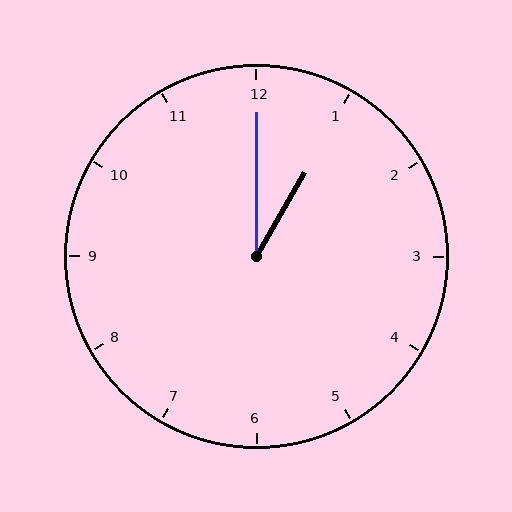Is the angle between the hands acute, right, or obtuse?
It is acute.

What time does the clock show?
1:00.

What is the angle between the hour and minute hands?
Approximately 30 degrees.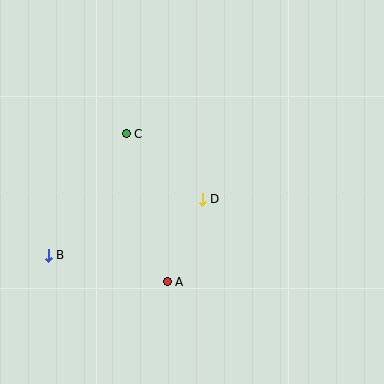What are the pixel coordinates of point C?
Point C is at (126, 134).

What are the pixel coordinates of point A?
Point A is at (167, 282).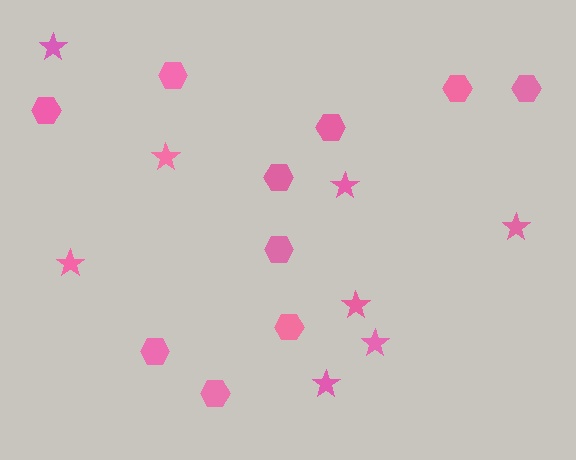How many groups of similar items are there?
There are 2 groups: one group of stars (8) and one group of hexagons (10).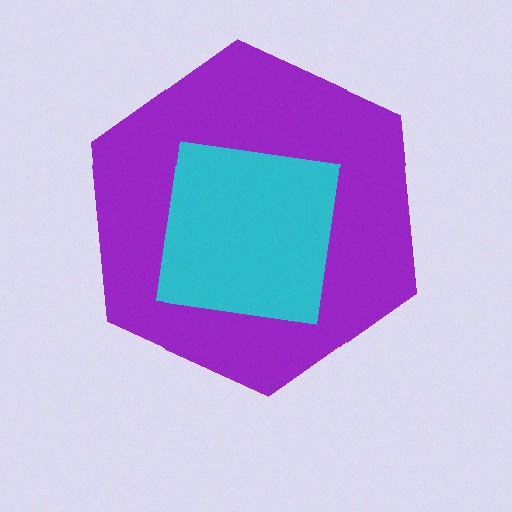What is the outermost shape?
The purple hexagon.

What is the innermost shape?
The cyan square.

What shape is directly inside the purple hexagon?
The cyan square.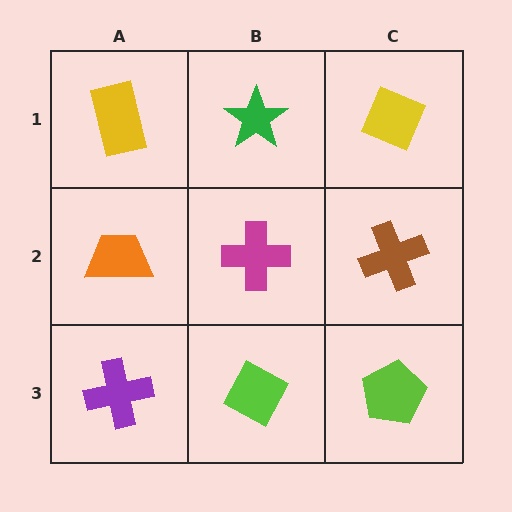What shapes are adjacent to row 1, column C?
A brown cross (row 2, column C), a green star (row 1, column B).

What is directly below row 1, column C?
A brown cross.